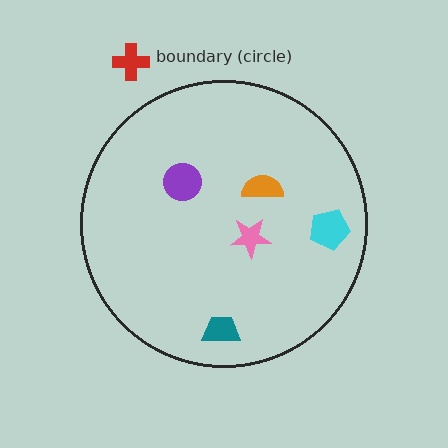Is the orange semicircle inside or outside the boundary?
Inside.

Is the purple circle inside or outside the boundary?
Inside.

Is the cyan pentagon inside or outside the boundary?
Inside.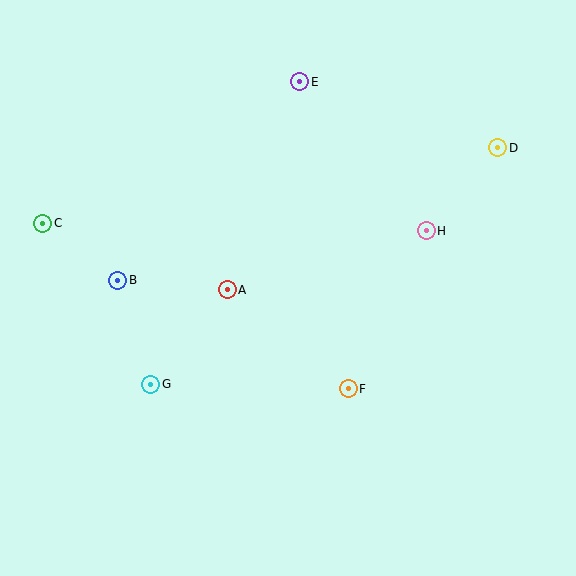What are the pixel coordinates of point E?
Point E is at (300, 82).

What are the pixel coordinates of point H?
Point H is at (426, 231).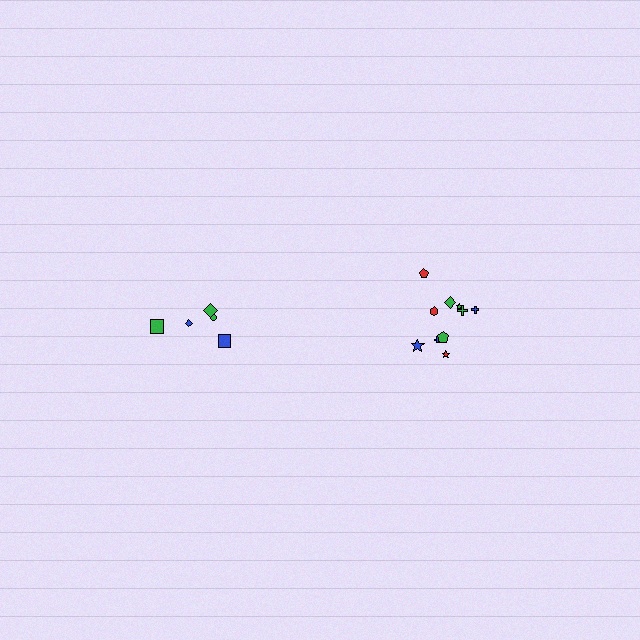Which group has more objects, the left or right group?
The right group.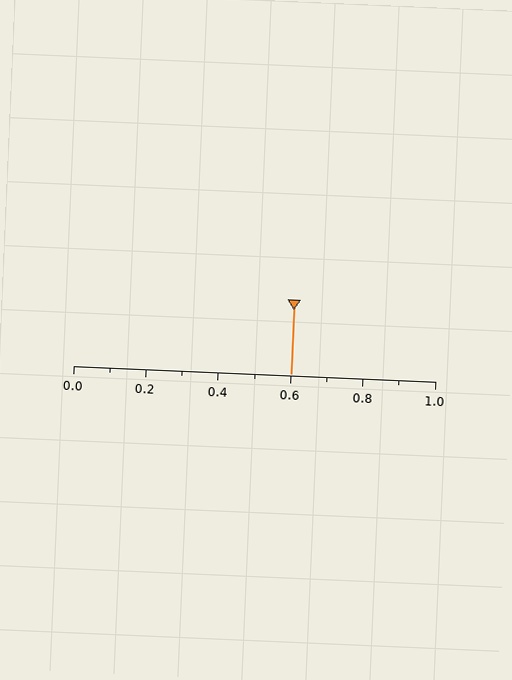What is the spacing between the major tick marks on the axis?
The major ticks are spaced 0.2 apart.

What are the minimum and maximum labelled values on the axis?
The axis runs from 0.0 to 1.0.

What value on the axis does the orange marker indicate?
The marker indicates approximately 0.6.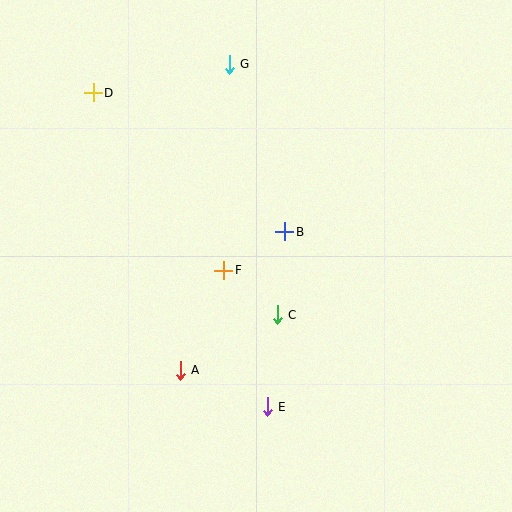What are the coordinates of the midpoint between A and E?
The midpoint between A and E is at (224, 389).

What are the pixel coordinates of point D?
Point D is at (93, 93).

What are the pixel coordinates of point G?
Point G is at (229, 64).